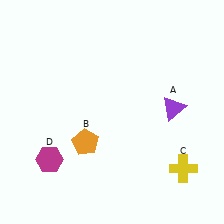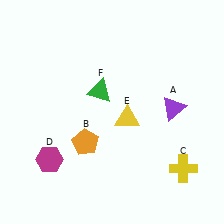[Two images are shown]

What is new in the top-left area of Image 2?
A green triangle (F) was added in the top-left area of Image 2.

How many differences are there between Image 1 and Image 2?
There are 2 differences between the two images.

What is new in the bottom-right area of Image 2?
A yellow triangle (E) was added in the bottom-right area of Image 2.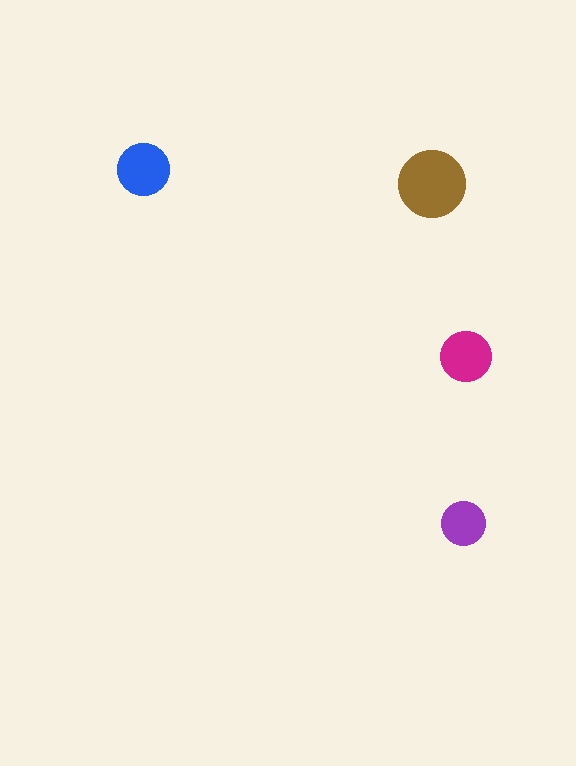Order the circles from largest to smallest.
the brown one, the blue one, the magenta one, the purple one.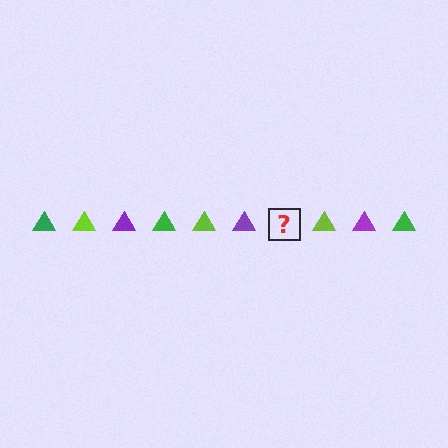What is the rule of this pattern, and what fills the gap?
The rule is that the pattern cycles through green, lime, purple triangles. The gap should be filled with a green triangle.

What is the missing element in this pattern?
The missing element is a green triangle.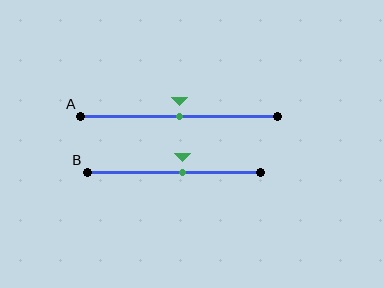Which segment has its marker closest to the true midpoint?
Segment A has its marker closest to the true midpoint.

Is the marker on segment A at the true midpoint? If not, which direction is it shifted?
Yes, the marker on segment A is at the true midpoint.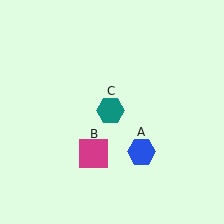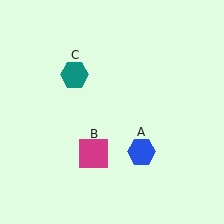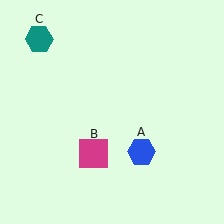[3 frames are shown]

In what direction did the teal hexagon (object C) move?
The teal hexagon (object C) moved up and to the left.